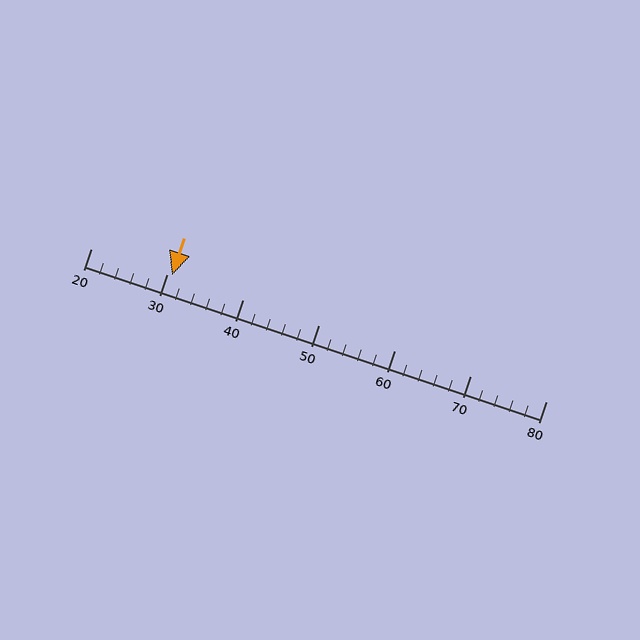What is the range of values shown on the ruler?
The ruler shows values from 20 to 80.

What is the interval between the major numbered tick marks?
The major tick marks are spaced 10 units apart.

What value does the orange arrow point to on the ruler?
The orange arrow points to approximately 31.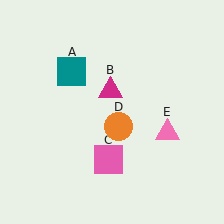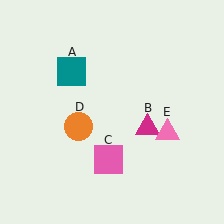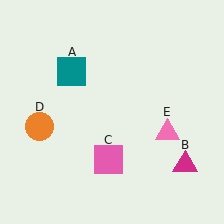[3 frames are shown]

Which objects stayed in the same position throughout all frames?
Teal square (object A) and pink square (object C) and pink triangle (object E) remained stationary.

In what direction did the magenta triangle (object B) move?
The magenta triangle (object B) moved down and to the right.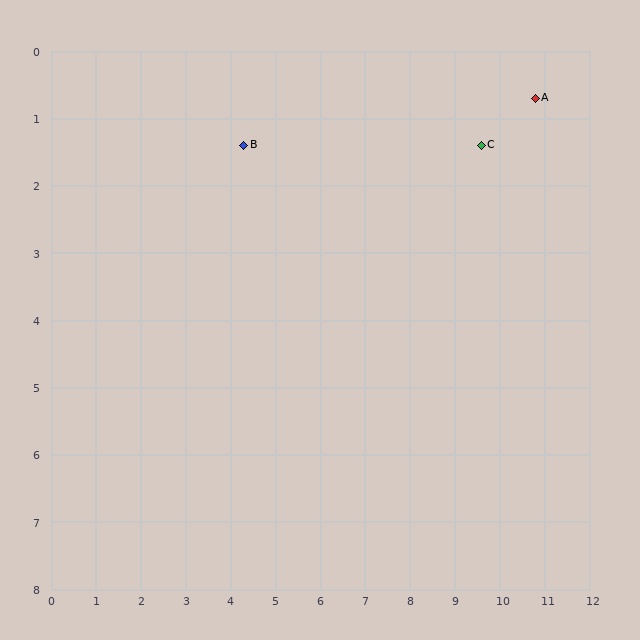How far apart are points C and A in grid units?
Points C and A are about 1.4 grid units apart.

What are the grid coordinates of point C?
Point C is at approximately (9.6, 1.4).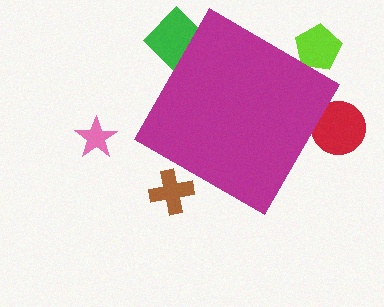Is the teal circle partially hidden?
Yes, the teal circle is partially hidden behind the magenta diamond.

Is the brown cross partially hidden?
Yes, the brown cross is partially hidden behind the magenta diamond.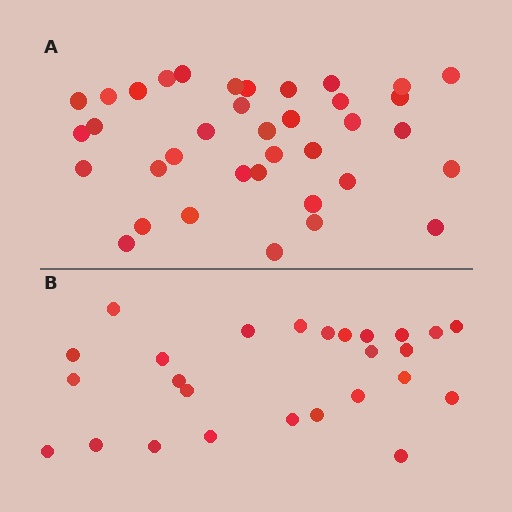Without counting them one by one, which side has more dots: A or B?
Region A (the top region) has more dots.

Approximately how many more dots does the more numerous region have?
Region A has roughly 12 or so more dots than region B.